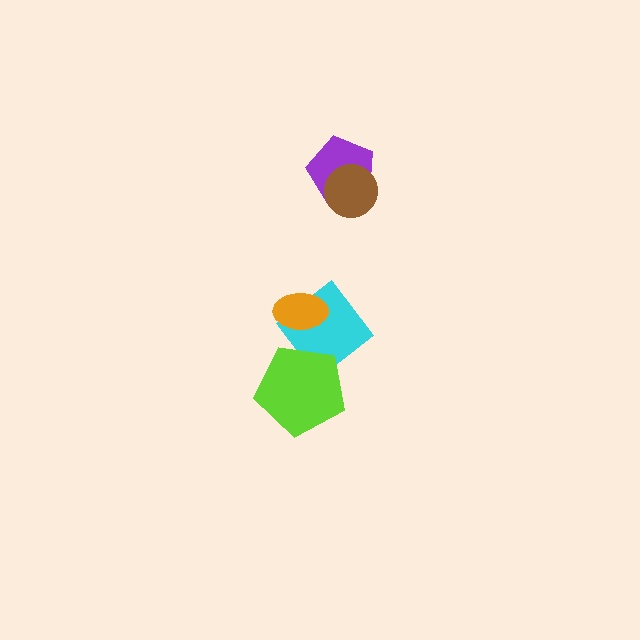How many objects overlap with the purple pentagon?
1 object overlaps with the purple pentagon.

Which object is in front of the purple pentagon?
The brown circle is in front of the purple pentagon.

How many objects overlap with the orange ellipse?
1 object overlaps with the orange ellipse.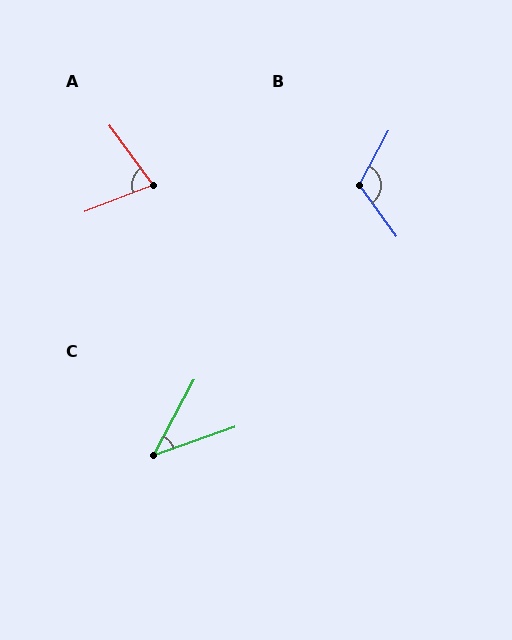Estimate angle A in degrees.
Approximately 75 degrees.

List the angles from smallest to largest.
C (42°), A (75°), B (116°).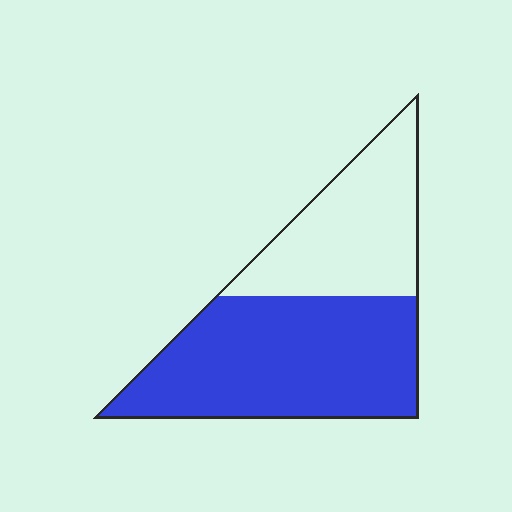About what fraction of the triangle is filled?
About three fifths (3/5).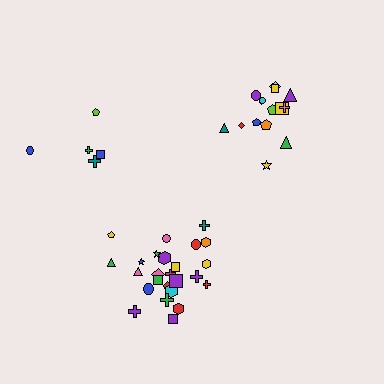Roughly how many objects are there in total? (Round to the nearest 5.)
Roughly 45 objects in total.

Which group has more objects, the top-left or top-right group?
The top-right group.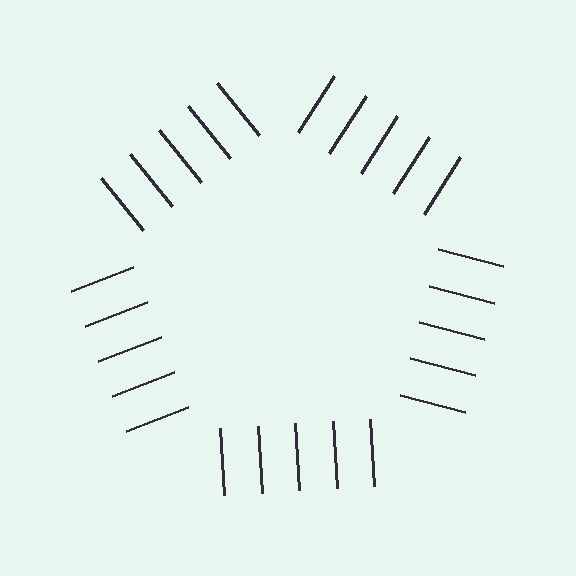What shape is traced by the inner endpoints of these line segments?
An illusory pentagon — the line segments terminate on its edges but no continuous stroke is drawn.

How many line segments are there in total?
25 — 5 along each of the 5 edges.